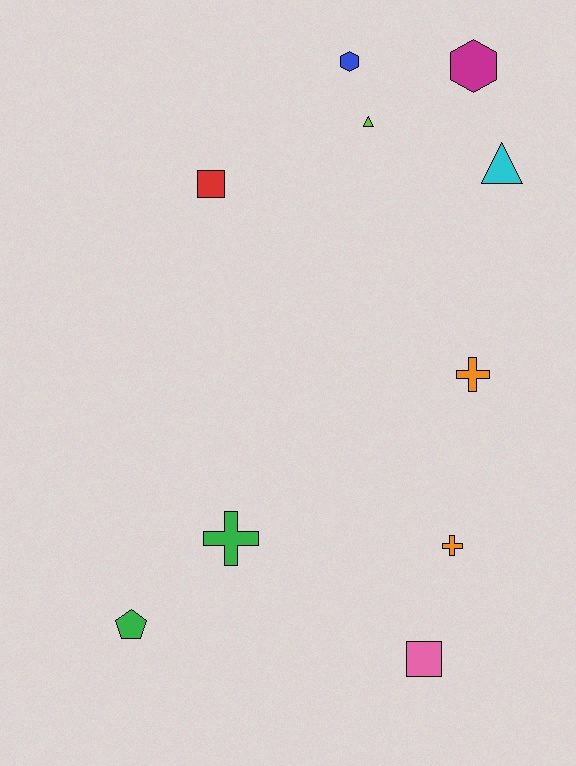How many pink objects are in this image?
There is 1 pink object.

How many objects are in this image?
There are 10 objects.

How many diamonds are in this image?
There are no diamonds.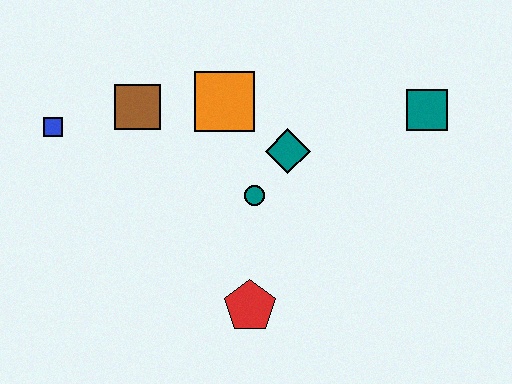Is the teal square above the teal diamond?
Yes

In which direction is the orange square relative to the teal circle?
The orange square is above the teal circle.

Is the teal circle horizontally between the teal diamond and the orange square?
Yes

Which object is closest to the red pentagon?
The teal circle is closest to the red pentagon.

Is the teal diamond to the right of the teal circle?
Yes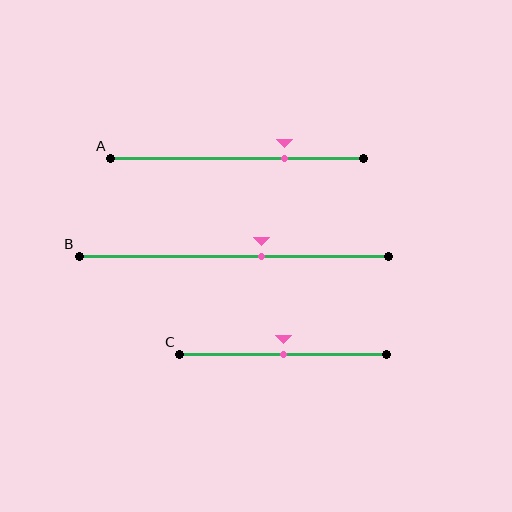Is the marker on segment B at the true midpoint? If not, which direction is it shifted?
No, the marker on segment B is shifted to the right by about 9% of the segment length.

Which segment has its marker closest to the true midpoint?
Segment C has its marker closest to the true midpoint.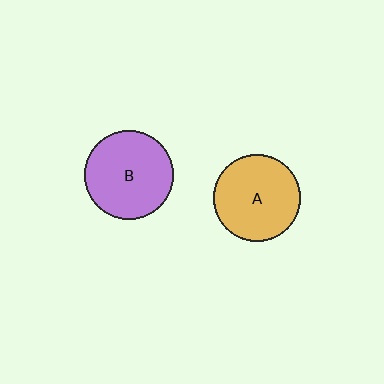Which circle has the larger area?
Circle B (purple).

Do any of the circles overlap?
No, none of the circles overlap.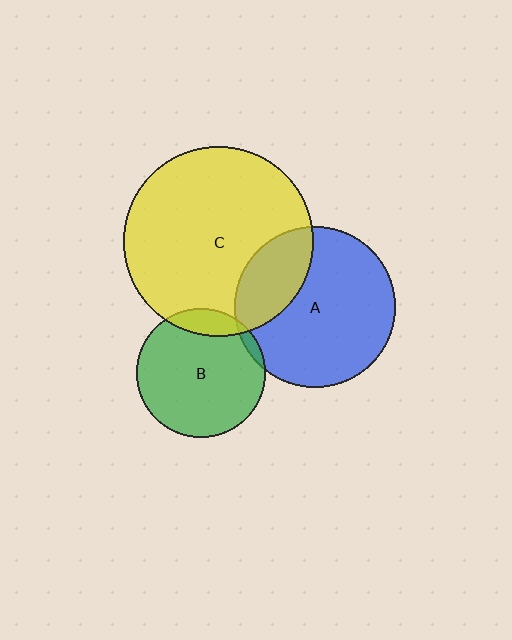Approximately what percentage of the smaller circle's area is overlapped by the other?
Approximately 25%.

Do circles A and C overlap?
Yes.